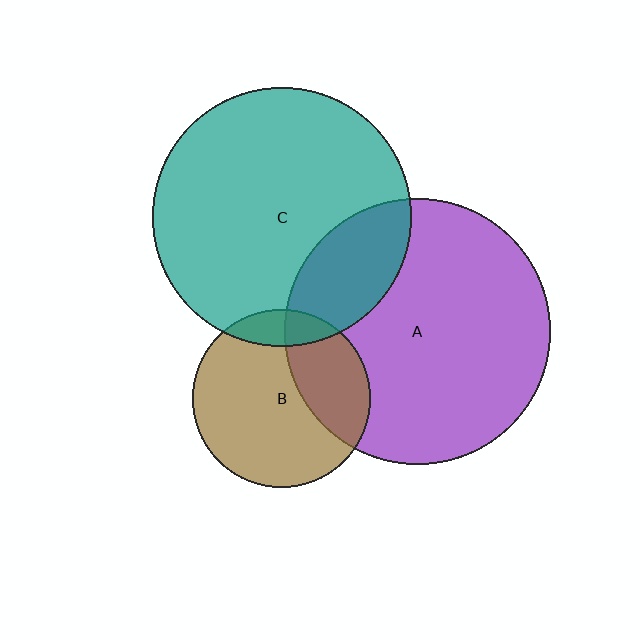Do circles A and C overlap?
Yes.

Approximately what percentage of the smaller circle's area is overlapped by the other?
Approximately 20%.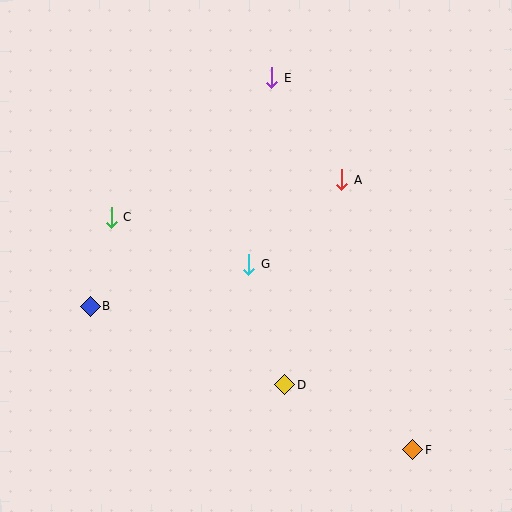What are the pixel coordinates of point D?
Point D is at (285, 385).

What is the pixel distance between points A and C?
The distance between A and C is 233 pixels.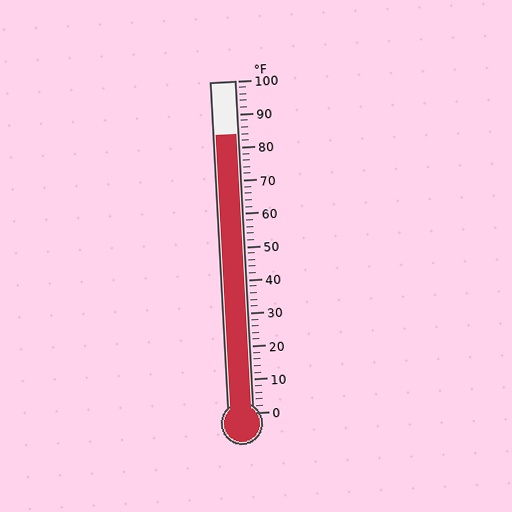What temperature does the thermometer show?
The thermometer shows approximately 84°F.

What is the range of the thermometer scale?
The thermometer scale ranges from 0°F to 100°F.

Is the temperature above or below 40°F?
The temperature is above 40°F.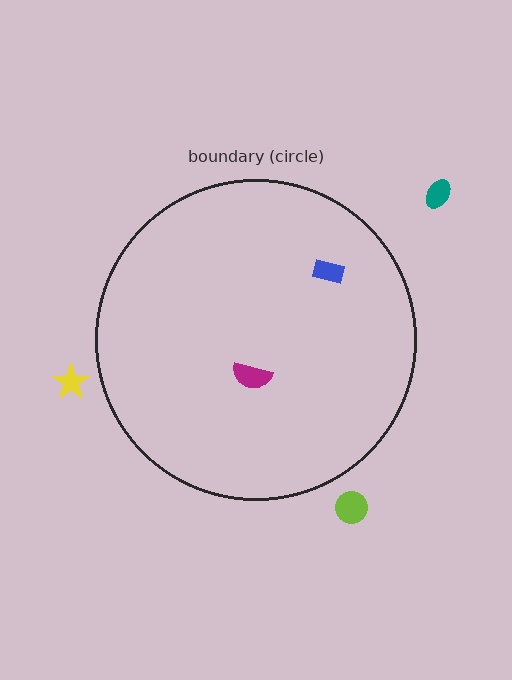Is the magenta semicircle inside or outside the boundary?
Inside.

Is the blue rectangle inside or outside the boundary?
Inside.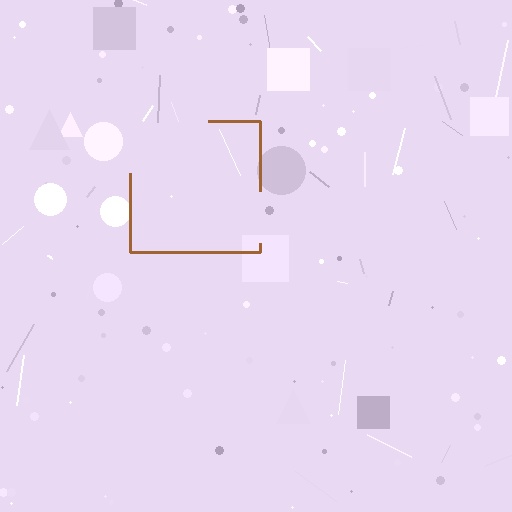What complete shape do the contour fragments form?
The contour fragments form a square.